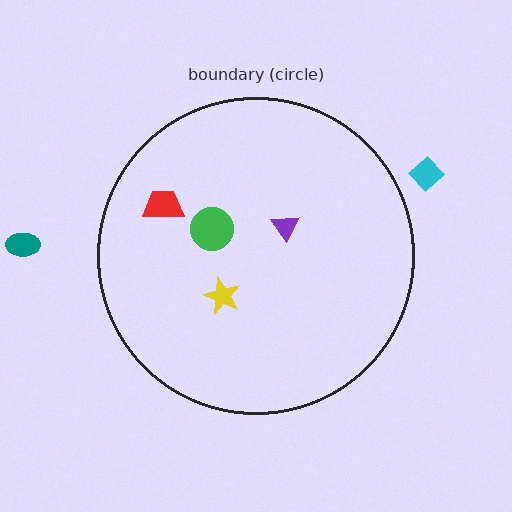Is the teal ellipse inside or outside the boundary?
Outside.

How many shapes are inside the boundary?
4 inside, 2 outside.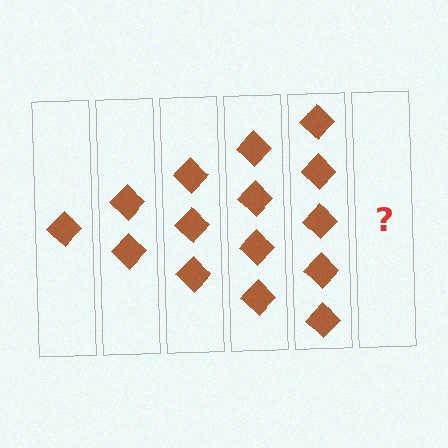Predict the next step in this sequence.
The next step is 6 diamonds.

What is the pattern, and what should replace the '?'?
The pattern is that each step adds one more diamond. The '?' should be 6 diamonds.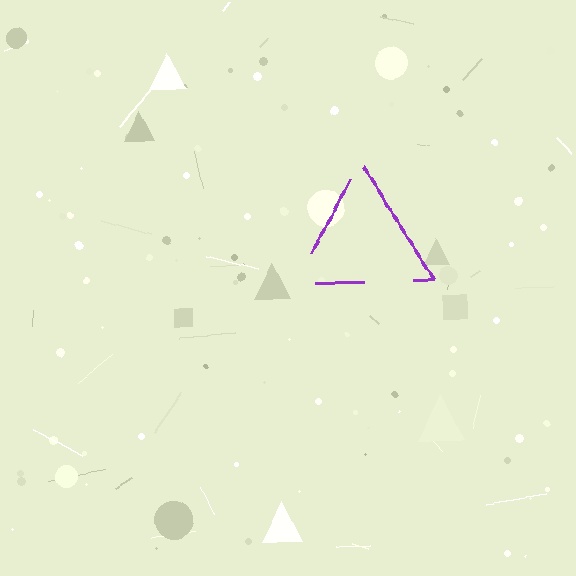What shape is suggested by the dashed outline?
The dashed outline suggests a triangle.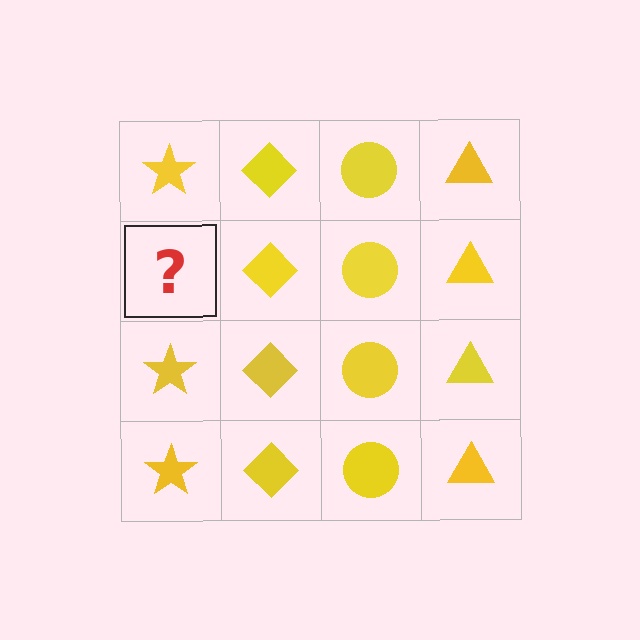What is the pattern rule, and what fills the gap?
The rule is that each column has a consistent shape. The gap should be filled with a yellow star.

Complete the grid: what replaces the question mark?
The question mark should be replaced with a yellow star.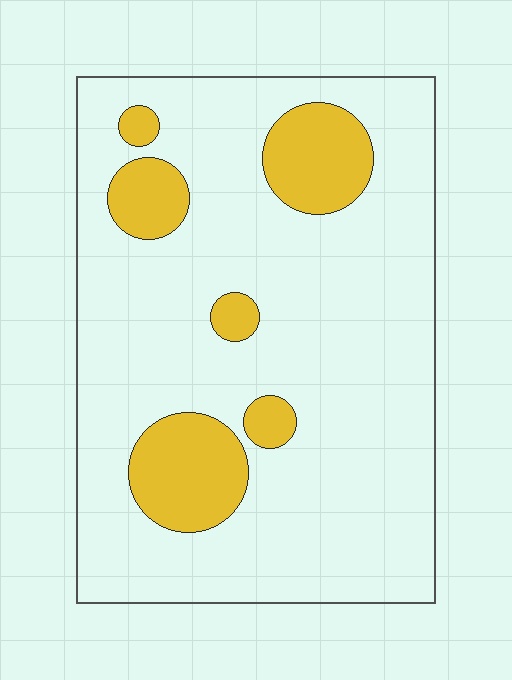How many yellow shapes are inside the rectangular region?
6.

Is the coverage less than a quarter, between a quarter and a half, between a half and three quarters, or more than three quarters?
Less than a quarter.